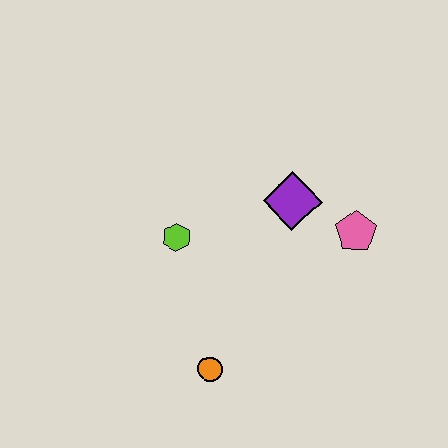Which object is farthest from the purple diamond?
The orange circle is farthest from the purple diamond.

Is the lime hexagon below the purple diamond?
Yes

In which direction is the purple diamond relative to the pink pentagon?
The purple diamond is to the left of the pink pentagon.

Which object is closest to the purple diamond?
The pink pentagon is closest to the purple diamond.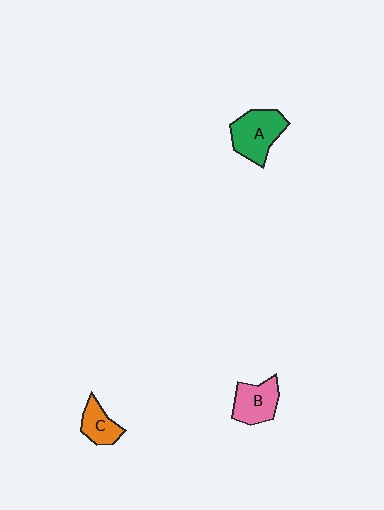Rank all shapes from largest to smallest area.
From largest to smallest: A (green), B (pink), C (orange).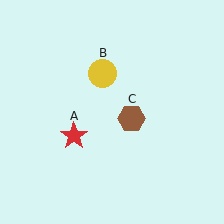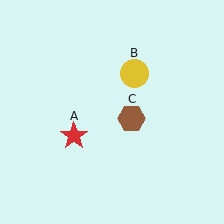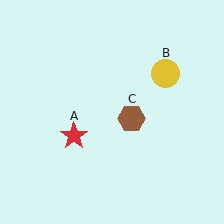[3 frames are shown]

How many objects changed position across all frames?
1 object changed position: yellow circle (object B).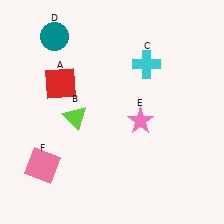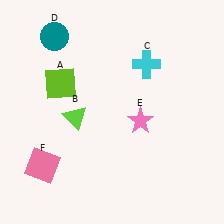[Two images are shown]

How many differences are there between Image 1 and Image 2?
There is 1 difference between the two images.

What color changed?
The square (A) changed from red in Image 1 to lime in Image 2.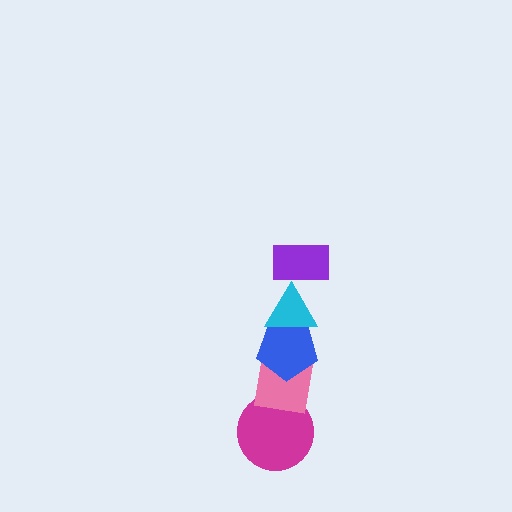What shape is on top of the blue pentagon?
The cyan triangle is on top of the blue pentagon.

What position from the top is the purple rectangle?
The purple rectangle is 1st from the top.